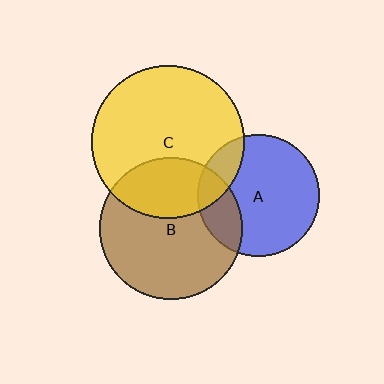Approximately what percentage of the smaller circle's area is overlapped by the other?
Approximately 30%.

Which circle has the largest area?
Circle C (yellow).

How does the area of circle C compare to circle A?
Approximately 1.6 times.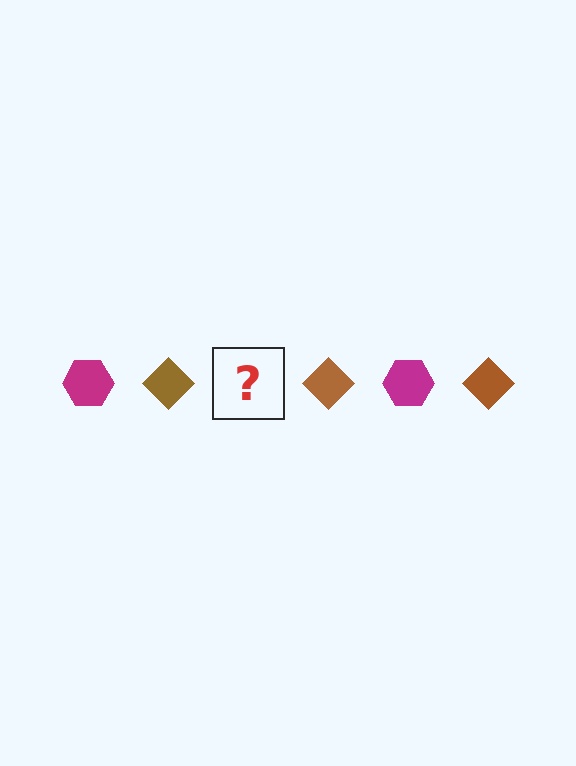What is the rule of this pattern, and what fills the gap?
The rule is that the pattern alternates between magenta hexagon and brown diamond. The gap should be filled with a magenta hexagon.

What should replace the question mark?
The question mark should be replaced with a magenta hexagon.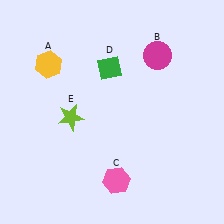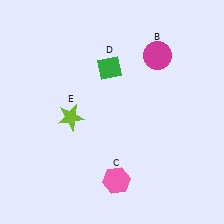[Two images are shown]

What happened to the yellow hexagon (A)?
The yellow hexagon (A) was removed in Image 2. It was in the top-left area of Image 1.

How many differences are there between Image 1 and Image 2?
There is 1 difference between the two images.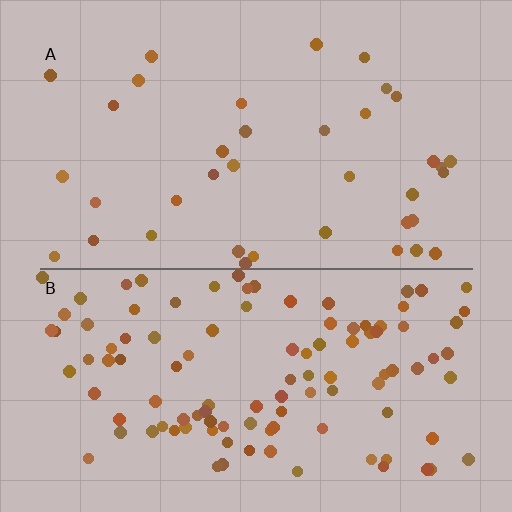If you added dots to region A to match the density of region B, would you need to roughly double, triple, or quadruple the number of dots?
Approximately triple.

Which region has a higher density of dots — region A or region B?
B (the bottom).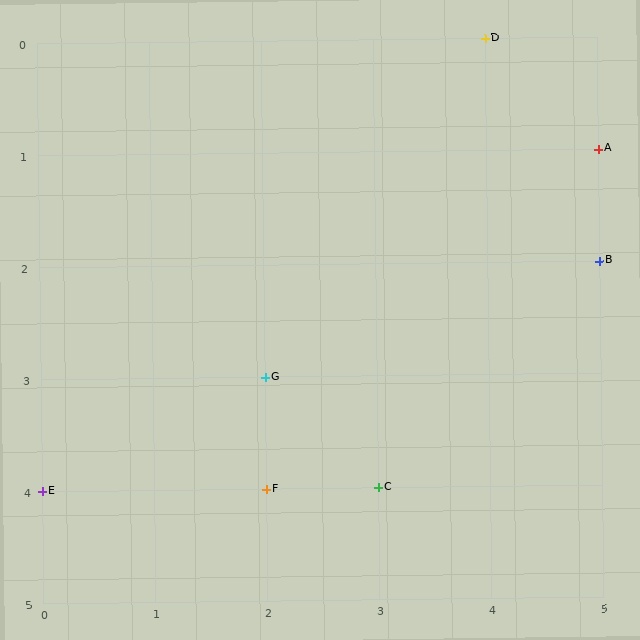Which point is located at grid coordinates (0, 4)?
Point E is at (0, 4).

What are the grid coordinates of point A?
Point A is at grid coordinates (5, 1).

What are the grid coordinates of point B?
Point B is at grid coordinates (5, 2).